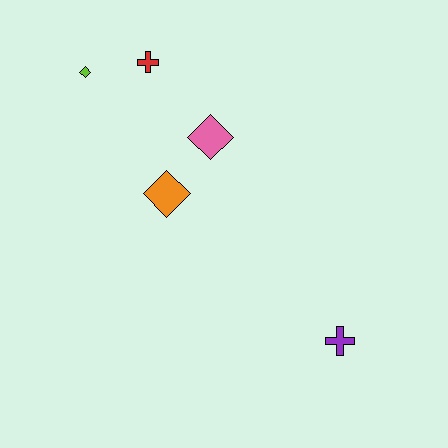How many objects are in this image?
There are 5 objects.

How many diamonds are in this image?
There are 3 diamonds.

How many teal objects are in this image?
There are no teal objects.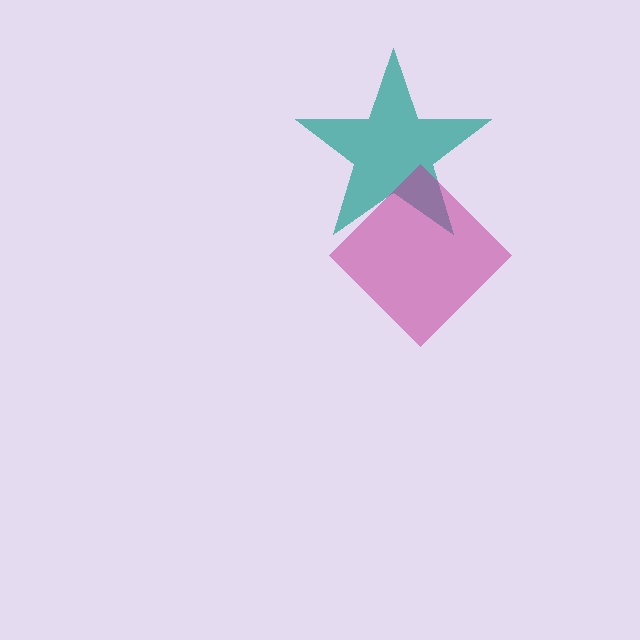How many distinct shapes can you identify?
There are 2 distinct shapes: a teal star, a magenta diamond.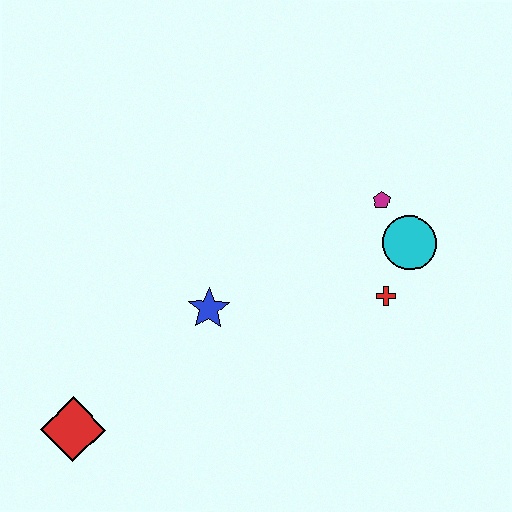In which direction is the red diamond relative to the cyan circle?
The red diamond is to the left of the cyan circle.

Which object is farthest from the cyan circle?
The red diamond is farthest from the cyan circle.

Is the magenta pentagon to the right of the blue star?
Yes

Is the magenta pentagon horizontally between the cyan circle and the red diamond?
Yes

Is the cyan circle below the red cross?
No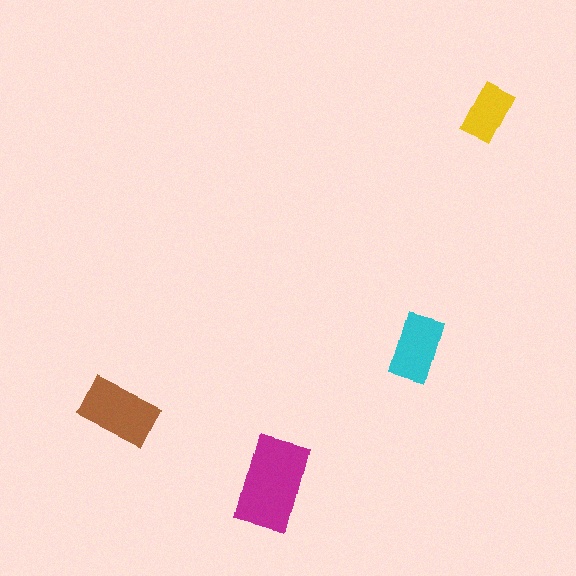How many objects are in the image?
There are 4 objects in the image.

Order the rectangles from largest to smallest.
the magenta one, the brown one, the cyan one, the yellow one.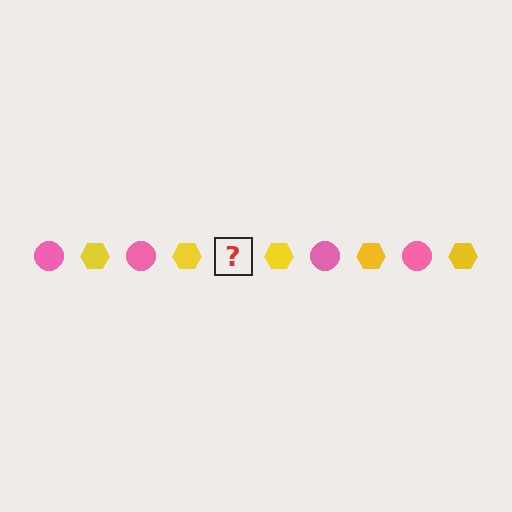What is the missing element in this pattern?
The missing element is a pink circle.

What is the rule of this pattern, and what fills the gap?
The rule is that the pattern alternates between pink circle and yellow hexagon. The gap should be filled with a pink circle.